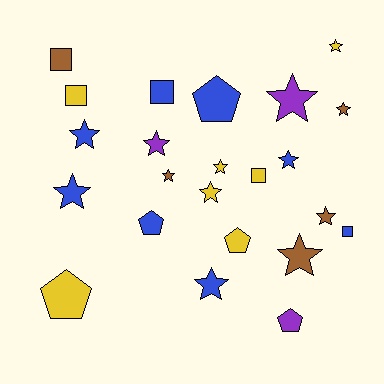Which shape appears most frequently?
Star, with 13 objects.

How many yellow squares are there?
There are 2 yellow squares.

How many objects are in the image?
There are 23 objects.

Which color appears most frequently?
Blue, with 8 objects.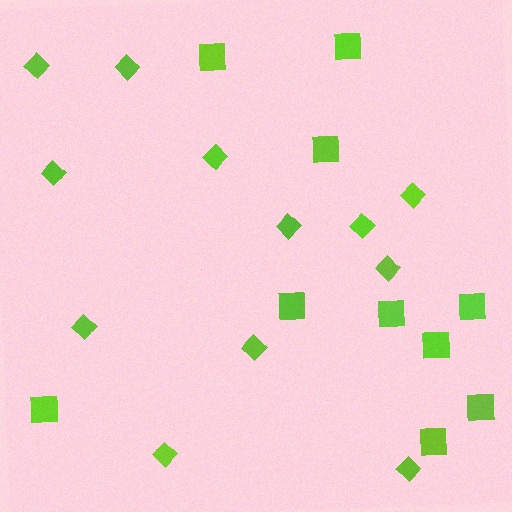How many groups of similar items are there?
There are 2 groups: one group of diamonds (12) and one group of squares (10).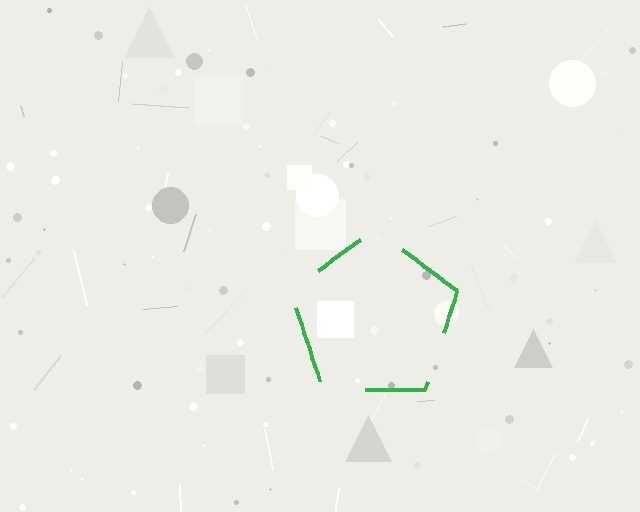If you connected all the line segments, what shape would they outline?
They would outline a pentagon.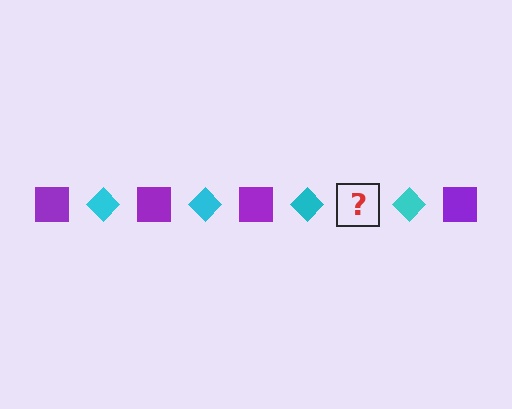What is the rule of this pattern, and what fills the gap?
The rule is that the pattern alternates between purple square and cyan diamond. The gap should be filled with a purple square.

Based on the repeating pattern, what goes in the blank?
The blank should be a purple square.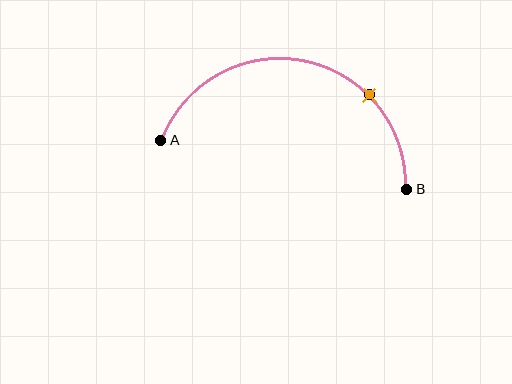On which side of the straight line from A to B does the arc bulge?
The arc bulges above the straight line connecting A and B.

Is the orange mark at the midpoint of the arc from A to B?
No. The orange mark lies on the arc but is closer to endpoint B. The arc midpoint would be at the point on the curve equidistant along the arc from both A and B.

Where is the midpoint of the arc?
The arc midpoint is the point on the curve farthest from the straight line joining A and B. It sits above that line.